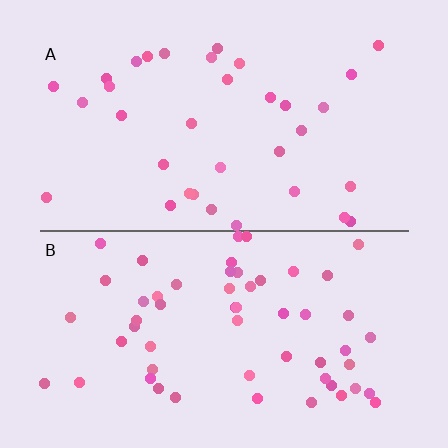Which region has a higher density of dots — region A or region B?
B (the bottom).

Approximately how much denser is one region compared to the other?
Approximately 1.6× — region B over region A.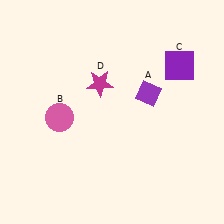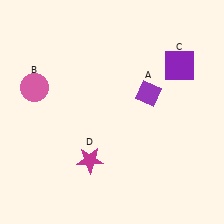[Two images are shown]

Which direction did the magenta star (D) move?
The magenta star (D) moved down.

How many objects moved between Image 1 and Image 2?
2 objects moved between the two images.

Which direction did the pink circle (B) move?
The pink circle (B) moved up.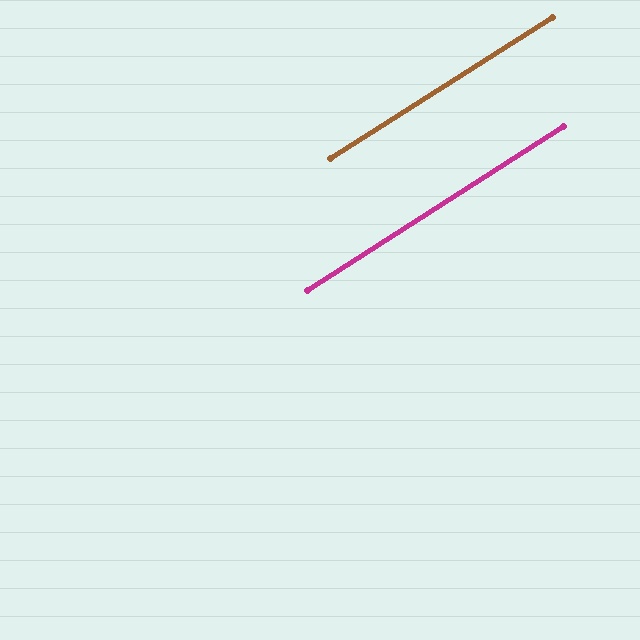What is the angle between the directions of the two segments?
Approximately 0 degrees.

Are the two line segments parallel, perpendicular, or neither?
Parallel — their directions differ by only 0.1°.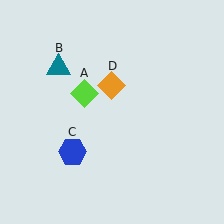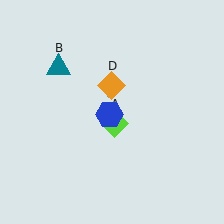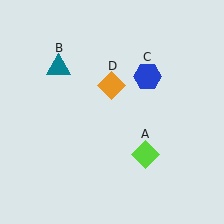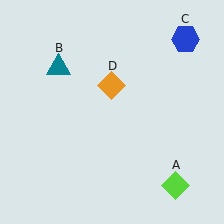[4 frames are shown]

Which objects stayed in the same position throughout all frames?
Teal triangle (object B) and orange diamond (object D) remained stationary.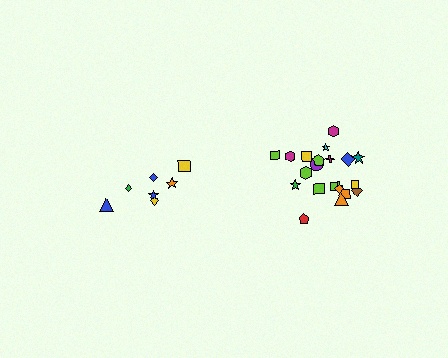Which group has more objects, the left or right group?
The right group.